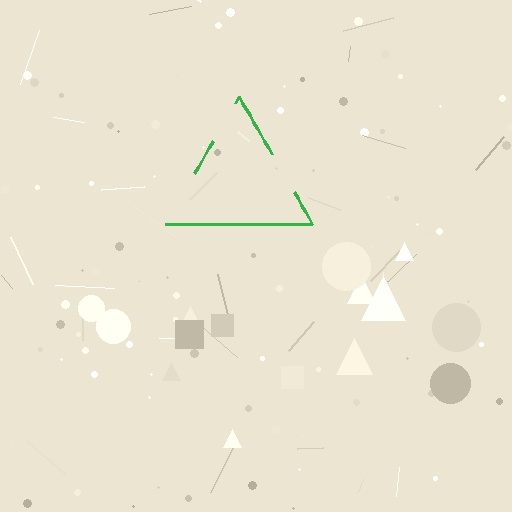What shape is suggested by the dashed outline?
The dashed outline suggests a triangle.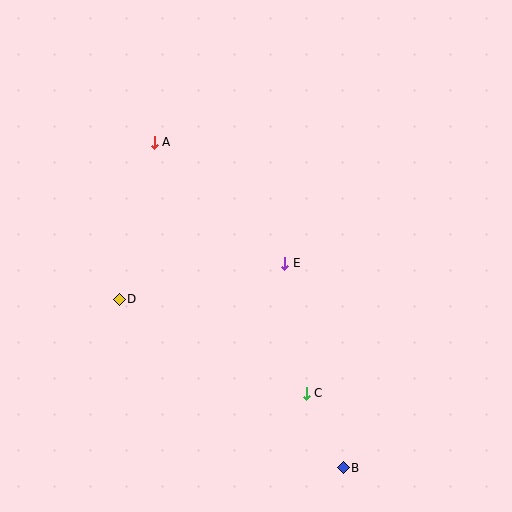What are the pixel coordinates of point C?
Point C is at (306, 393).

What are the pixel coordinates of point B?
Point B is at (343, 468).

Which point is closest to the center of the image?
Point E at (285, 263) is closest to the center.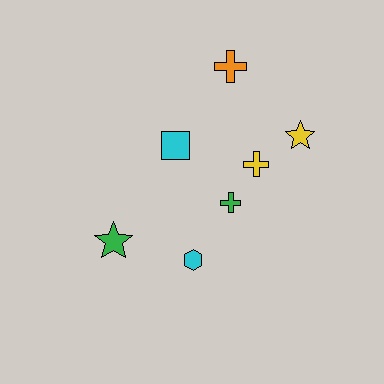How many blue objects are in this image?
There are no blue objects.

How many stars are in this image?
There are 2 stars.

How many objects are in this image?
There are 7 objects.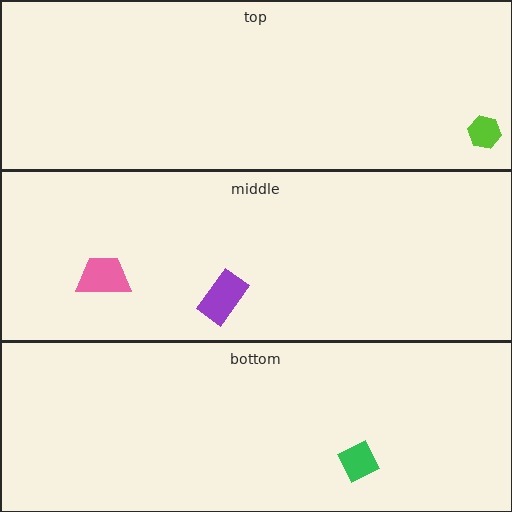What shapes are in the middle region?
The pink trapezoid, the purple rectangle.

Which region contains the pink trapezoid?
The middle region.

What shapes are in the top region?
The lime hexagon.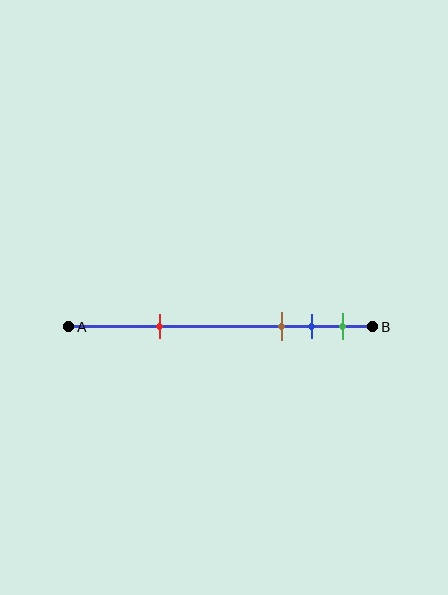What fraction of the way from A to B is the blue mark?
The blue mark is approximately 80% (0.8) of the way from A to B.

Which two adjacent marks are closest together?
The blue and green marks are the closest adjacent pair.